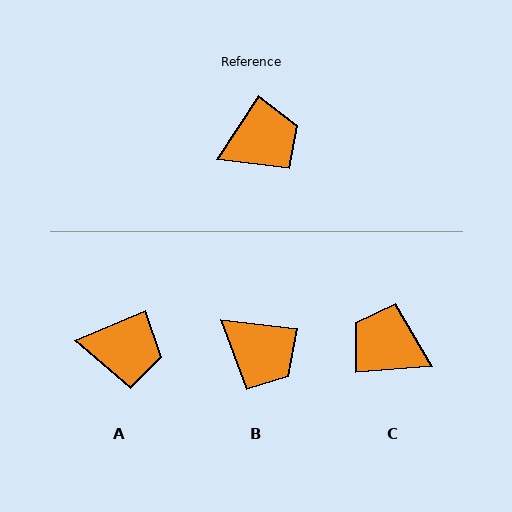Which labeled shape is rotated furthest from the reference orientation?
C, about 127 degrees away.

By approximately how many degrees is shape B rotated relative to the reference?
Approximately 63 degrees clockwise.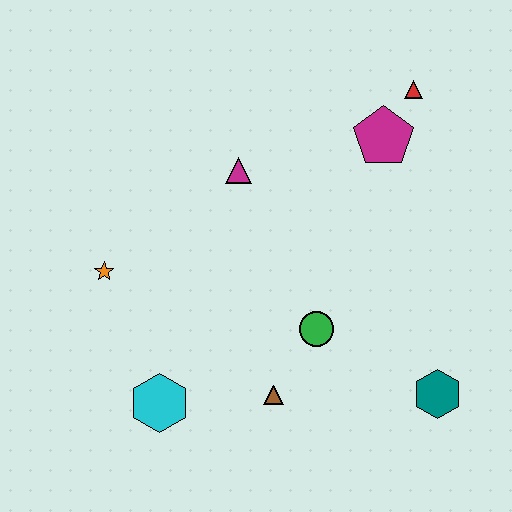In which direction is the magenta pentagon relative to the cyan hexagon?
The magenta pentagon is above the cyan hexagon.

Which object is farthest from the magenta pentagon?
The cyan hexagon is farthest from the magenta pentagon.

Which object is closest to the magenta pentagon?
The red triangle is closest to the magenta pentagon.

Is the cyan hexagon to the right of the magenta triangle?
No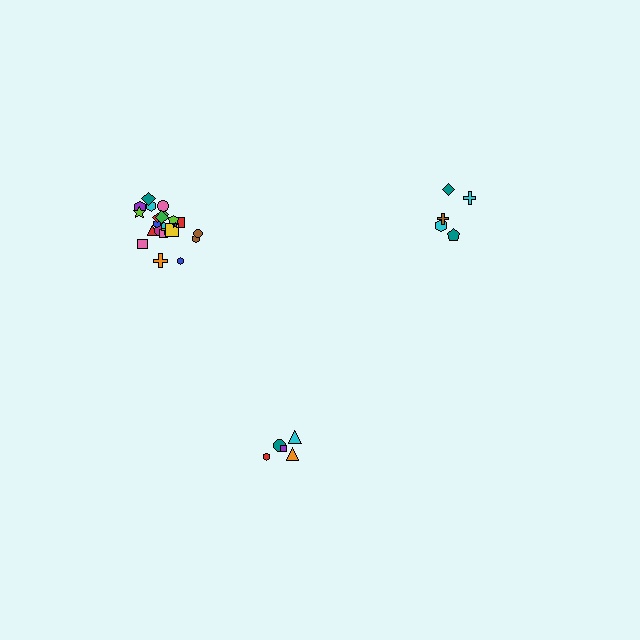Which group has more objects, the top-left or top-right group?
The top-left group.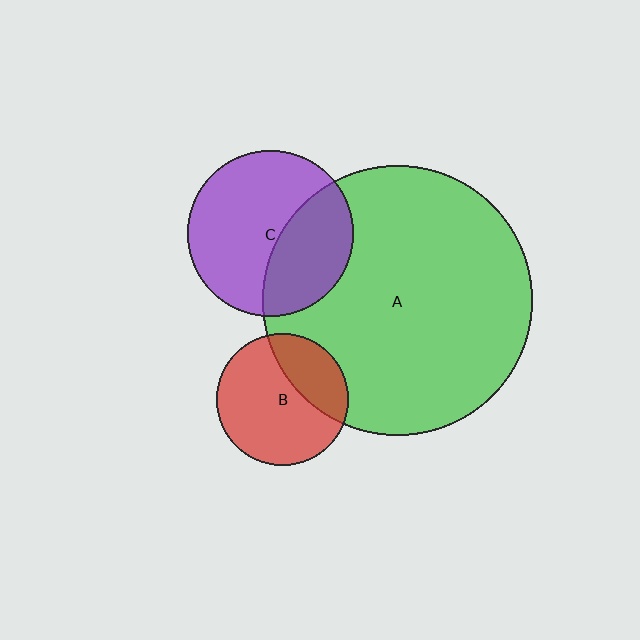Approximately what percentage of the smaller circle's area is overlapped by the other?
Approximately 30%.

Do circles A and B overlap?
Yes.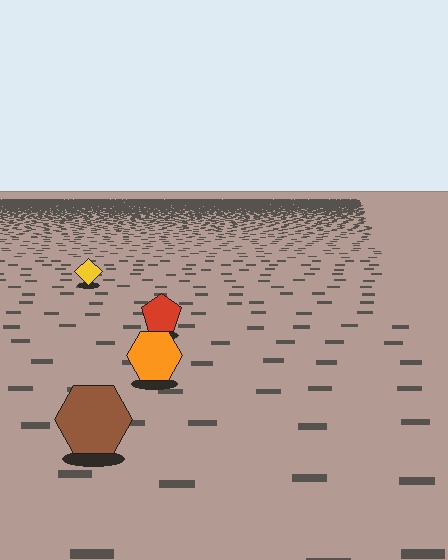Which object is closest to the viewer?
The brown hexagon is closest. The texture marks near it are larger and more spread out.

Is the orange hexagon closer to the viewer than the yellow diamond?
Yes. The orange hexagon is closer — you can tell from the texture gradient: the ground texture is coarser near it.